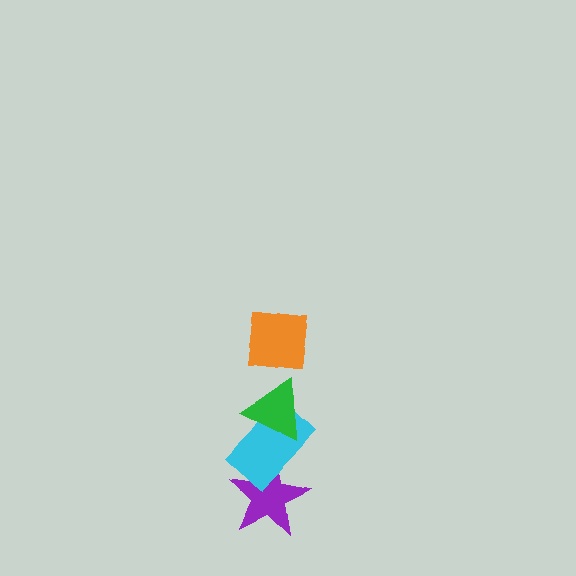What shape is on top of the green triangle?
The orange square is on top of the green triangle.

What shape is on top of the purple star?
The cyan rectangle is on top of the purple star.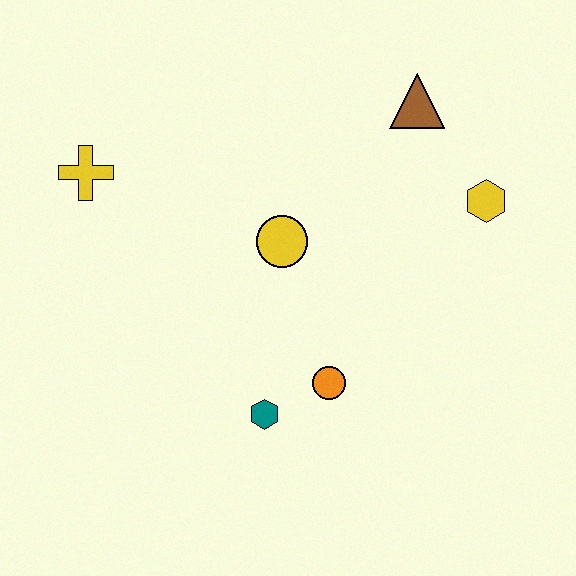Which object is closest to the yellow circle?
The orange circle is closest to the yellow circle.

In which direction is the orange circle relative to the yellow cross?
The orange circle is to the right of the yellow cross.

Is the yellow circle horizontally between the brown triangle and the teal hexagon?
Yes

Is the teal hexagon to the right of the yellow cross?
Yes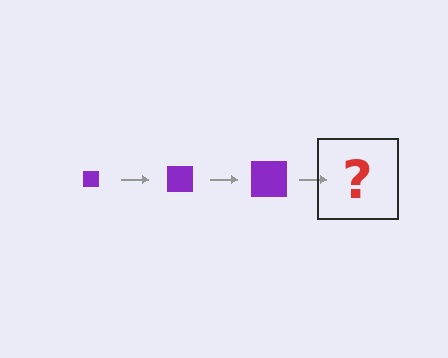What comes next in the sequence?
The next element should be a purple square, larger than the previous one.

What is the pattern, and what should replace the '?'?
The pattern is that the square gets progressively larger each step. The '?' should be a purple square, larger than the previous one.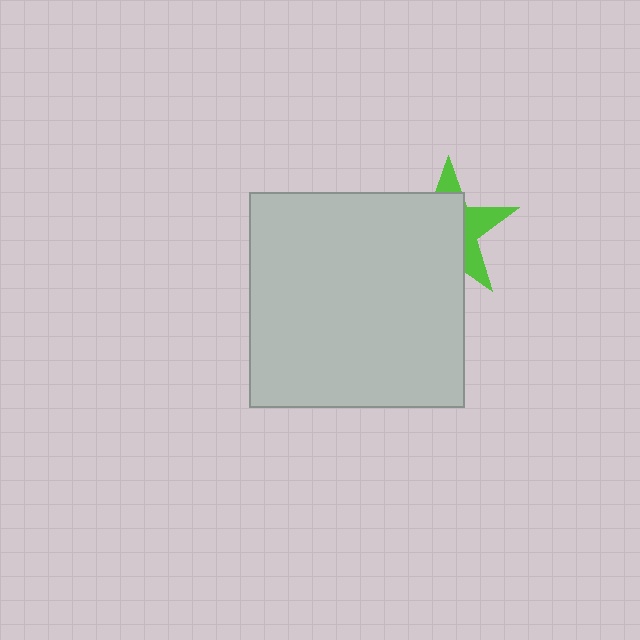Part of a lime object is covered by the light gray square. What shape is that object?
It is a star.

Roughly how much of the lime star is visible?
A small part of it is visible (roughly 35%).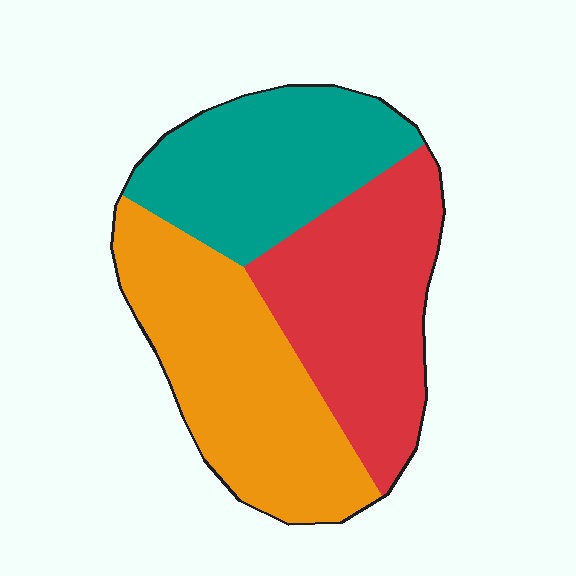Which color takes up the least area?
Teal, at roughly 30%.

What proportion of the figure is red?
Red covers about 35% of the figure.